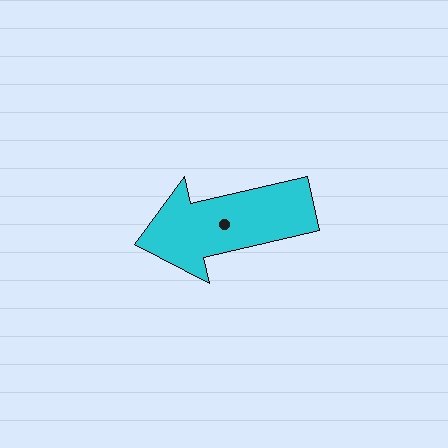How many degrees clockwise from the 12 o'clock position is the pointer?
Approximately 257 degrees.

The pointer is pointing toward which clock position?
Roughly 9 o'clock.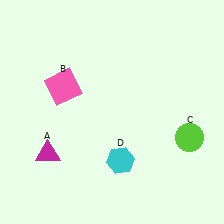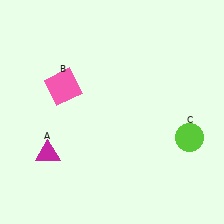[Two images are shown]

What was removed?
The cyan hexagon (D) was removed in Image 2.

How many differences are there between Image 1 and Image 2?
There is 1 difference between the two images.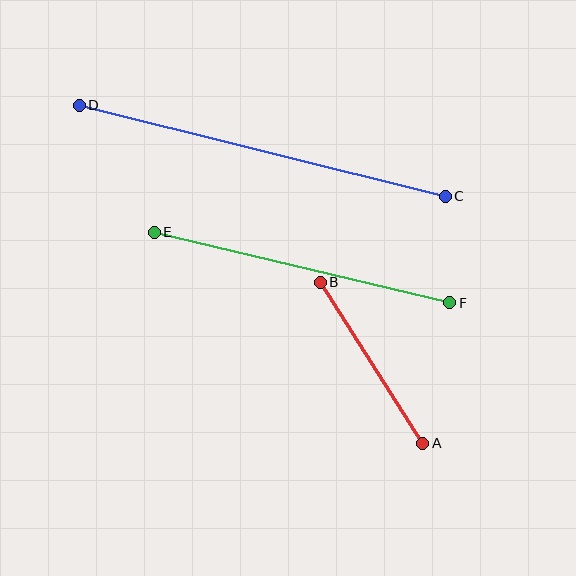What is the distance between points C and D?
The distance is approximately 377 pixels.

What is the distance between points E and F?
The distance is approximately 304 pixels.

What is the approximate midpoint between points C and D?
The midpoint is at approximately (262, 151) pixels.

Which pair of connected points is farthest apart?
Points C and D are farthest apart.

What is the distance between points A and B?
The distance is approximately 191 pixels.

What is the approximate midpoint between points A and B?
The midpoint is at approximately (371, 363) pixels.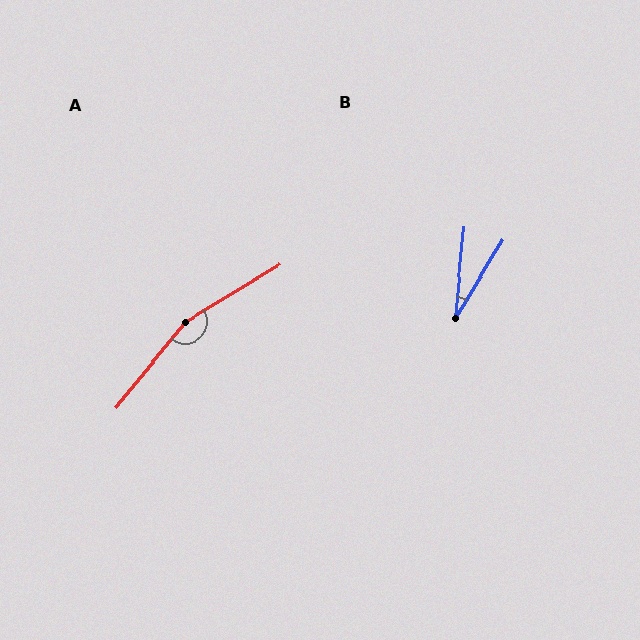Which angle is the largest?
A, at approximately 160 degrees.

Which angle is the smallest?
B, at approximately 26 degrees.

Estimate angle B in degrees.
Approximately 26 degrees.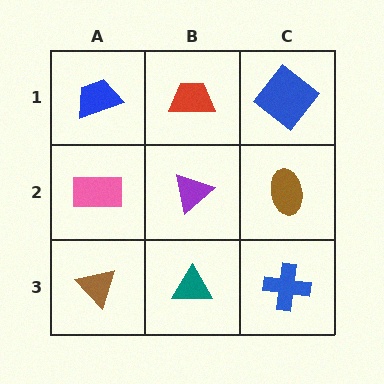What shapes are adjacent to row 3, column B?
A purple triangle (row 2, column B), a brown triangle (row 3, column A), a blue cross (row 3, column C).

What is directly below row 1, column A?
A pink rectangle.